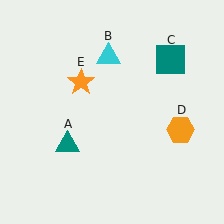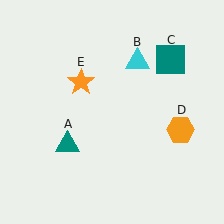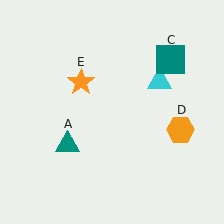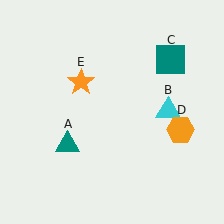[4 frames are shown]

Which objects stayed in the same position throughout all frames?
Teal triangle (object A) and teal square (object C) and orange hexagon (object D) and orange star (object E) remained stationary.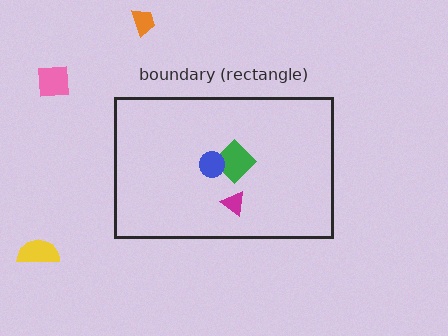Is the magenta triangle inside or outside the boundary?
Inside.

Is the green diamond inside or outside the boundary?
Inside.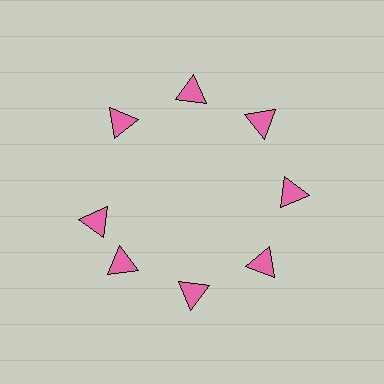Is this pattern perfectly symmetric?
No. The 8 pink triangles are arranged in a ring, but one element near the 9 o'clock position is rotated out of alignment along the ring, breaking the 8-fold rotational symmetry.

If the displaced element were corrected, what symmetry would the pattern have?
It would have 8-fold rotational symmetry — the pattern would map onto itself every 45 degrees.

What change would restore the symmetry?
The symmetry would be restored by rotating it back into even spacing with its neighbors so that all 8 triangles sit at equal angles and equal distance from the center.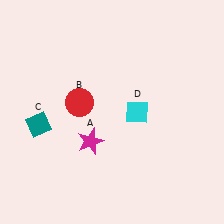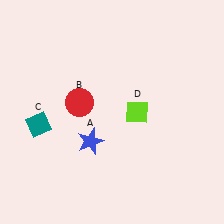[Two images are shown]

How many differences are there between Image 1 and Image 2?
There are 2 differences between the two images.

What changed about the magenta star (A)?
In Image 1, A is magenta. In Image 2, it changed to blue.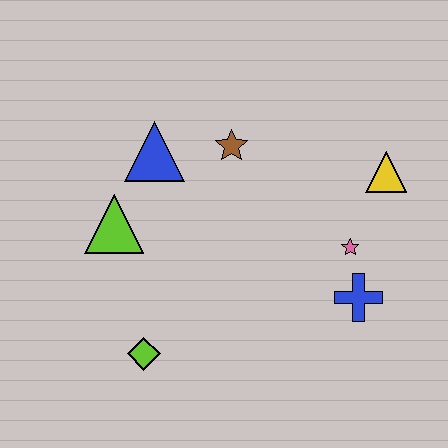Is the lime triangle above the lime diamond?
Yes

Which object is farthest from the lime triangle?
The yellow triangle is farthest from the lime triangle.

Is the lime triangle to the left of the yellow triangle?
Yes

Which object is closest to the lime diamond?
The lime triangle is closest to the lime diamond.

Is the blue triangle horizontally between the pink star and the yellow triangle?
No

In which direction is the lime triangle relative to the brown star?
The lime triangle is to the left of the brown star.